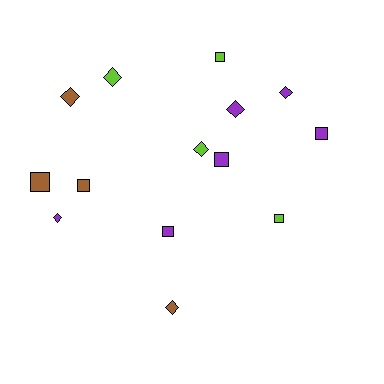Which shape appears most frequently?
Diamond, with 7 objects.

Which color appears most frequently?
Purple, with 6 objects.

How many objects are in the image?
There are 14 objects.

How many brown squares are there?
There are 2 brown squares.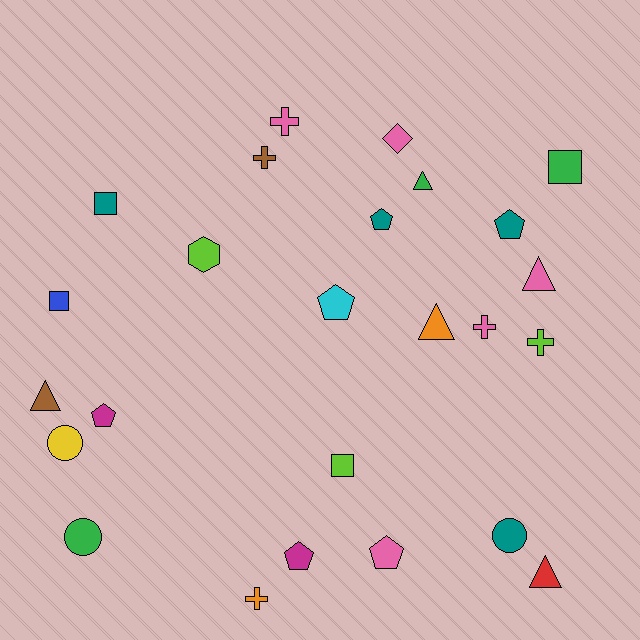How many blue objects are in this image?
There is 1 blue object.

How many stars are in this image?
There are no stars.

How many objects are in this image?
There are 25 objects.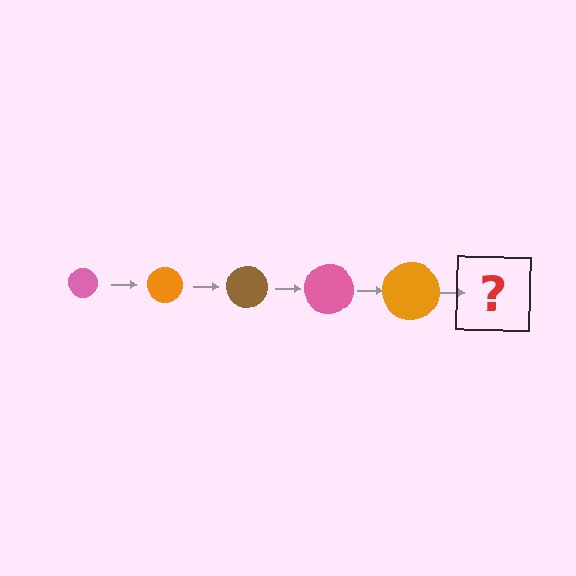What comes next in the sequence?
The next element should be a brown circle, larger than the previous one.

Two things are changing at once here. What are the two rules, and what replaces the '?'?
The two rules are that the circle grows larger each step and the color cycles through pink, orange, and brown. The '?' should be a brown circle, larger than the previous one.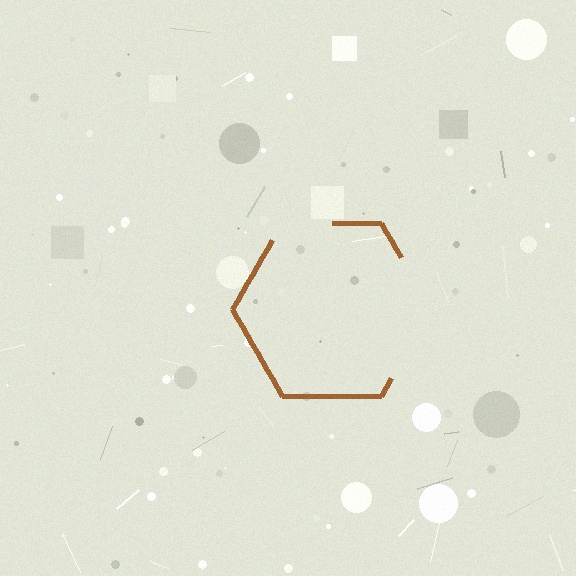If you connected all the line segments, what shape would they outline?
They would outline a hexagon.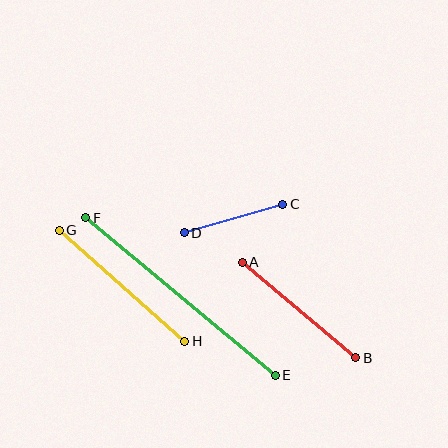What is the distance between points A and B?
The distance is approximately 148 pixels.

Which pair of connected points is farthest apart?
Points E and F are farthest apart.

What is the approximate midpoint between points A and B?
The midpoint is at approximately (299, 310) pixels.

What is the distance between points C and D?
The distance is approximately 102 pixels.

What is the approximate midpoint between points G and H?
The midpoint is at approximately (122, 286) pixels.